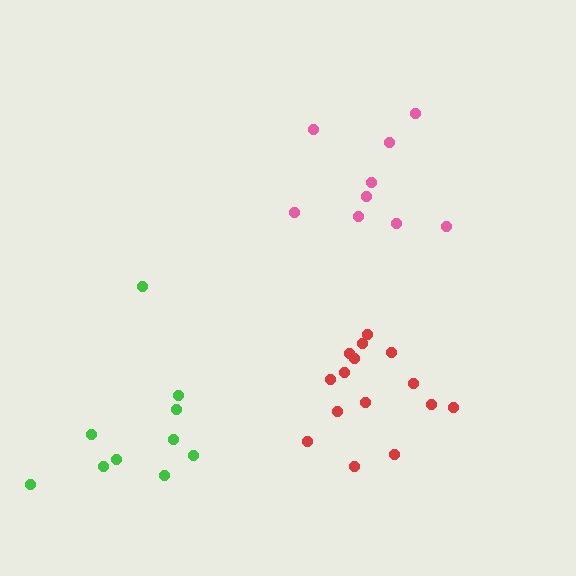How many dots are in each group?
Group 1: 9 dots, Group 2: 15 dots, Group 3: 10 dots (34 total).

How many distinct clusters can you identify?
There are 3 distinct clusters.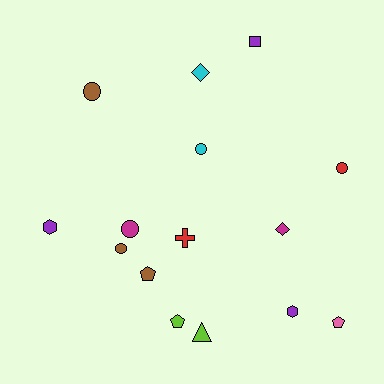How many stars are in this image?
There are no stars.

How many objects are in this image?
There are 15 objects.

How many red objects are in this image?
There are 2 red objects.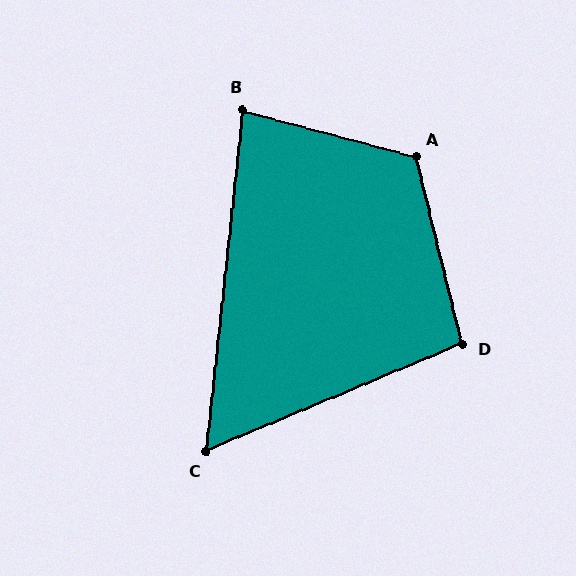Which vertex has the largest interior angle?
A, at approximately 119 degrees.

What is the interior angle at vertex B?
Approximately 81 degrees (acute).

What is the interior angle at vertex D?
Approximately 99 degrees (obtuse).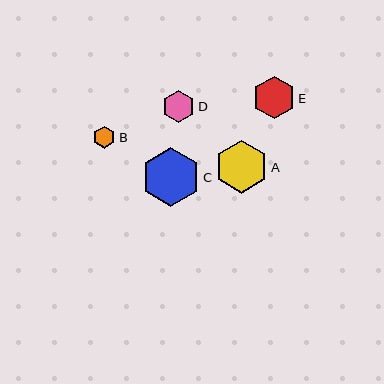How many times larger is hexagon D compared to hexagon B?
Hexagon D is approximately 1.4 times the size of hexagon B.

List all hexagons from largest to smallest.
From largest to smallest: C, A, E, D, B.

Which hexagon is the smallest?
Hexagon B is the smallest with a size of approximately 22 pixels.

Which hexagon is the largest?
Hexagon C is the largest with a size of approximately 58 pixels.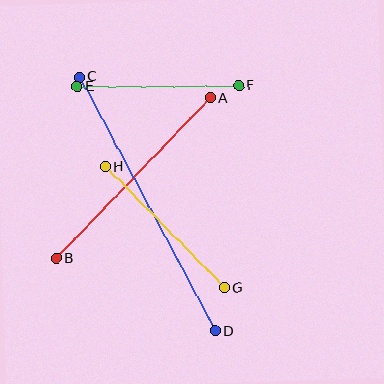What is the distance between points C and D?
The distance is approximately 288 pixels.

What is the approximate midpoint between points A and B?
The midpoint is at approximately (133, 178) pixels.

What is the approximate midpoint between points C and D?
The midpoint is at approximately (147, 204) pixels.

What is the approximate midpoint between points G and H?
The midpoint is at approximately (165, 227) pixels.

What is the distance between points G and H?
The distance is approximately 170 pixels.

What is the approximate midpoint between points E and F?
The midpoint is at approximately (158, 86) pixels.